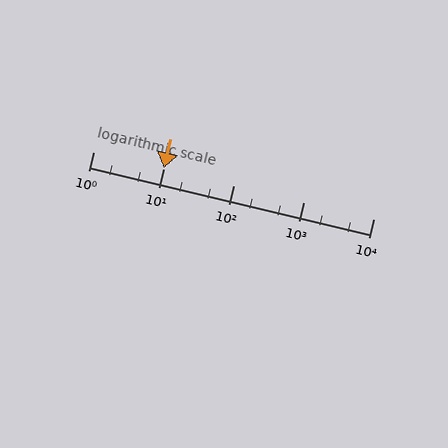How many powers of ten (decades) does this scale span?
The scale spans 4 decades, from 1 to 10000.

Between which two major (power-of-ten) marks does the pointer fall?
The pointer is between 10 and 100.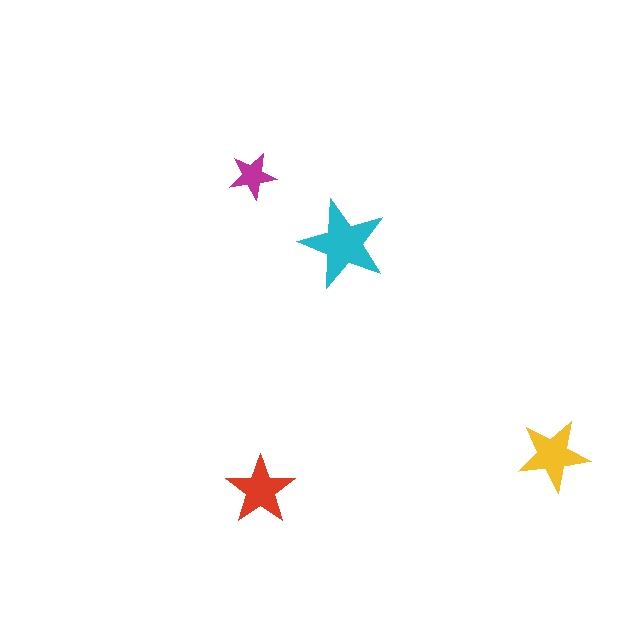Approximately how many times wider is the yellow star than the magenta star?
About 1.5 times wider.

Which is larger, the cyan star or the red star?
The cyan one.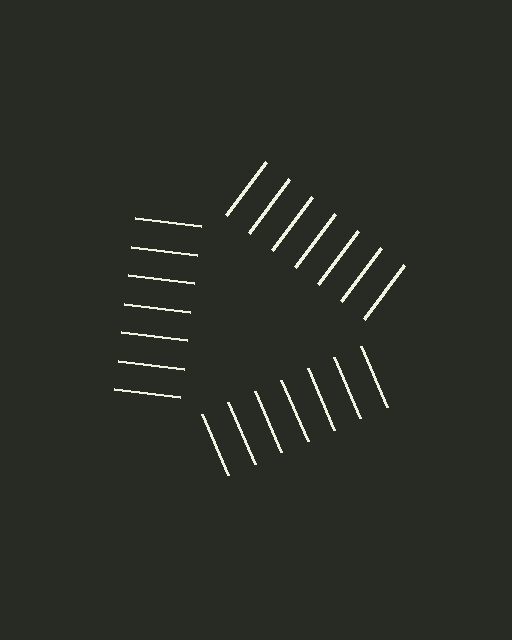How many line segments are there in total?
21 — 7 along each of the 3 edges.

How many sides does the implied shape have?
3 sides — the line-ends trace a triangle.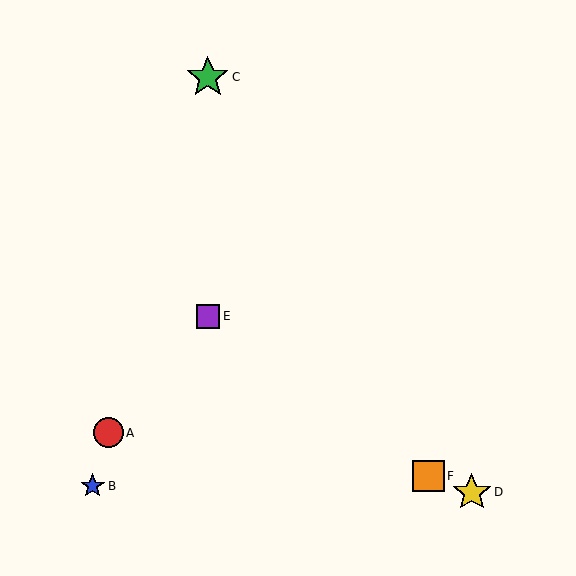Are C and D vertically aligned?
No, C is at x≈208 and D is at x≈472.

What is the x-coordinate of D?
Object D is at x≈472.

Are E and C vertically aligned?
Yes, both are at x≈208.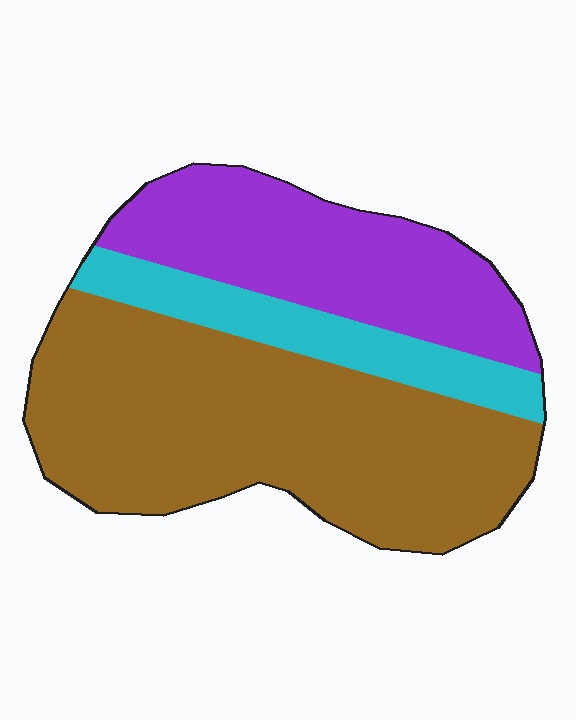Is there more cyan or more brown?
Brown.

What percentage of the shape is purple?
Purple covers 29% of the shape.